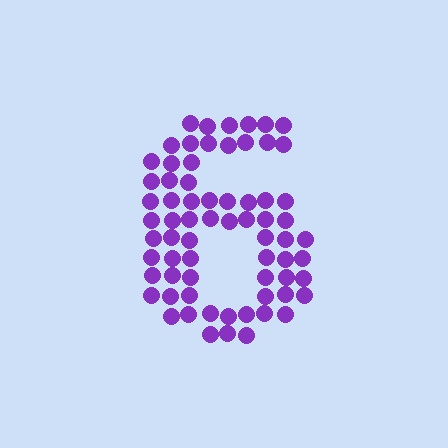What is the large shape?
The large shape is the digit 6.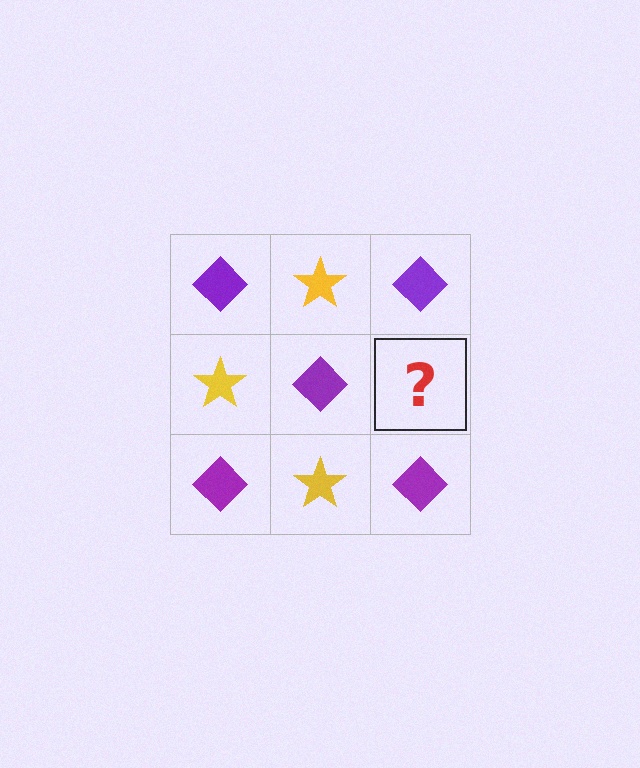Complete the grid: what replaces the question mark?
The question mark should be replaced with a yellow star.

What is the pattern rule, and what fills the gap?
The rule is that it alternates purple diamond and yellow star in a checkerboard pattern. The gap should be filled with a yellow star.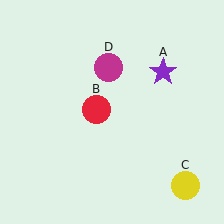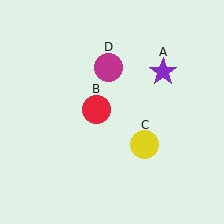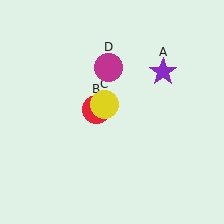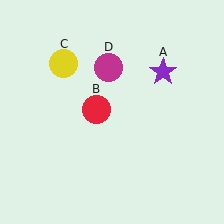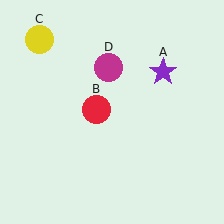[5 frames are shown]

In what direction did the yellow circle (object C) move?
The yellow circle (object C) moved up and to the left.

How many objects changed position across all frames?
1 object changed position: yellow circle (object C).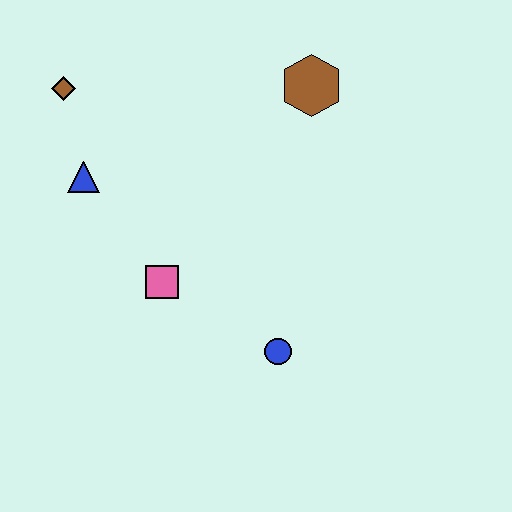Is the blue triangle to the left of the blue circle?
Yes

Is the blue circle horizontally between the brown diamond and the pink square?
No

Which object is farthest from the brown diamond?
The blue circle is farthest from the brown diamond.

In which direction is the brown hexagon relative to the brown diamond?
The brown hexagon is to the right of the brown diamond.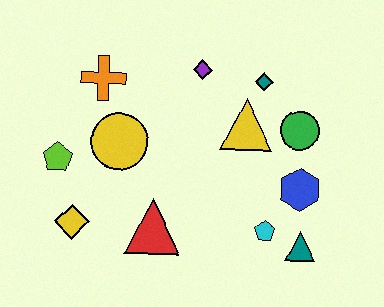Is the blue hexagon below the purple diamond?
Yes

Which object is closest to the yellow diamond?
The lime pentagon is closest to the yellow diamond.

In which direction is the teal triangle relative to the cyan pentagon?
The teal triangle is to the right of the cyan pentagon.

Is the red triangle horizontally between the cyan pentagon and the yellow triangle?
No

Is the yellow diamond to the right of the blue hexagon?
No